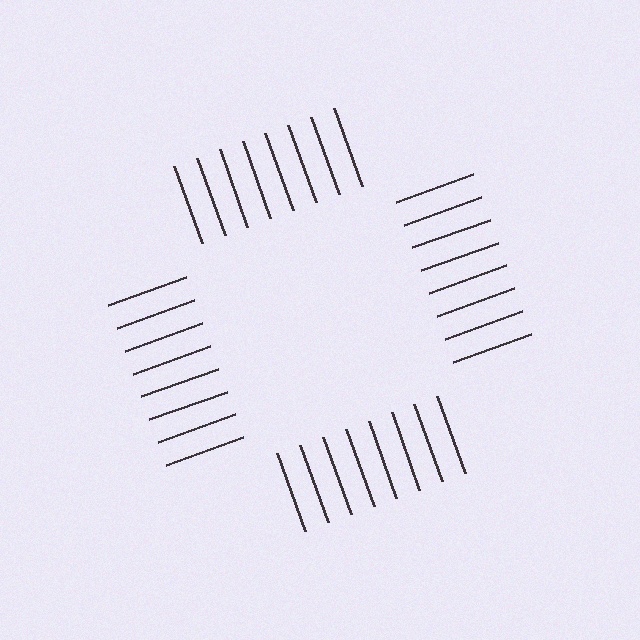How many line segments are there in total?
32 — 8 along each of the 4 edges.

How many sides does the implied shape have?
4 sides — the line-ends trace a square.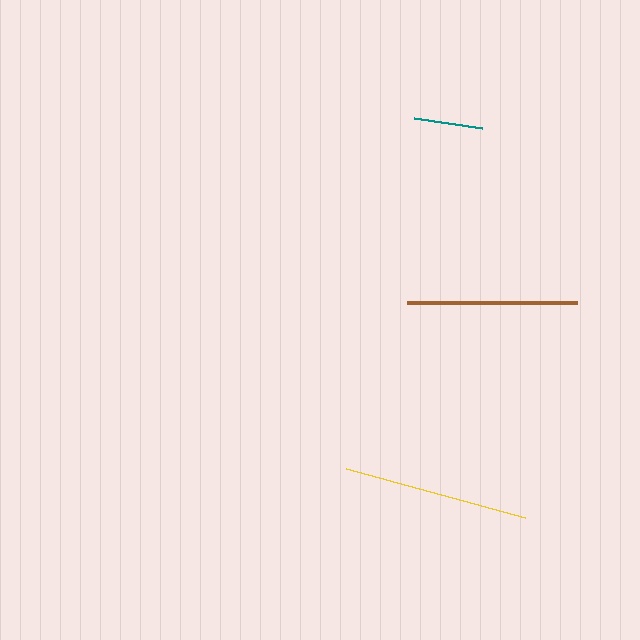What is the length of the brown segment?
The brown segment is approximately 170 pixels long.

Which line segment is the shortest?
The teal line is the shortest at approximately 69 pixels.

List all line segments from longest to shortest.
From longest to shortest: yellow, brown, teal.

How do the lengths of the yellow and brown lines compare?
The yellow and brown lines are approximately the same length.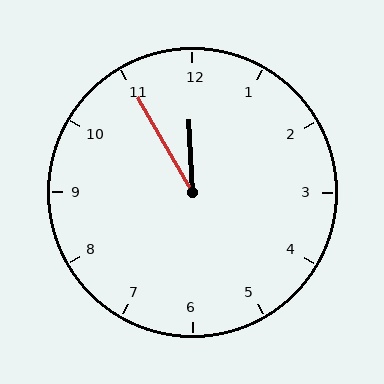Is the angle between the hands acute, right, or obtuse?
It is acute.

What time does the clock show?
11:55.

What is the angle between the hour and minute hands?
Approximately 28 degrees.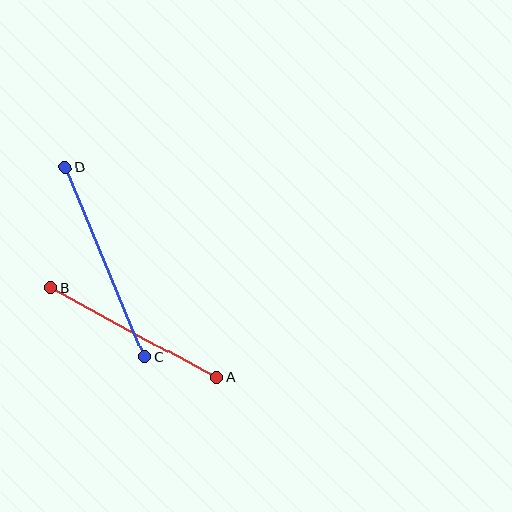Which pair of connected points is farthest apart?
Points C and D are farthest apart.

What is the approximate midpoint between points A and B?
The midpoint is at approximately (134, 333) pixels.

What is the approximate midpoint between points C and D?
The midpoint is at approximately (105, 262) pixels.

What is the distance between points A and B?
The distance is approximately 188 pixels.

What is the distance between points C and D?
The distance is approximately 205 pixels.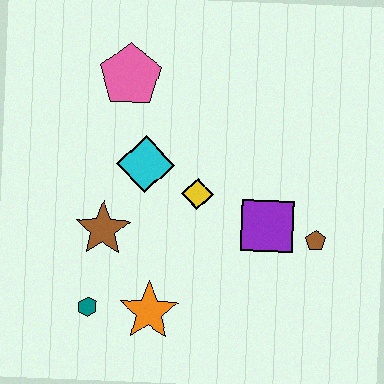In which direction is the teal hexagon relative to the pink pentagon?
The teal hexagon is below the pink pentagon.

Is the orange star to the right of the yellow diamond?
No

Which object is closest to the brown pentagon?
The purple square is closest to the brown pentagon.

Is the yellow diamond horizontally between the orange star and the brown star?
No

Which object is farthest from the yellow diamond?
The teal hexagon is farthest from the yellow diamond.